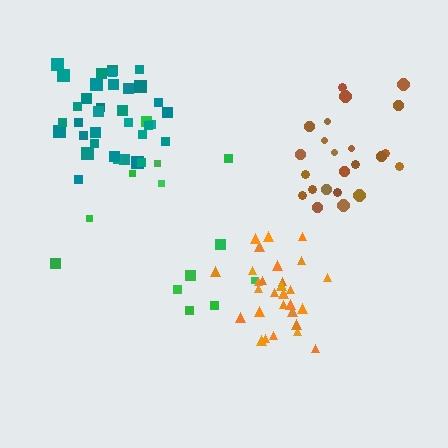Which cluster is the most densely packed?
Teal.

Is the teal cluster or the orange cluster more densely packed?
Teal.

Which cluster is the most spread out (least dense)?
Green.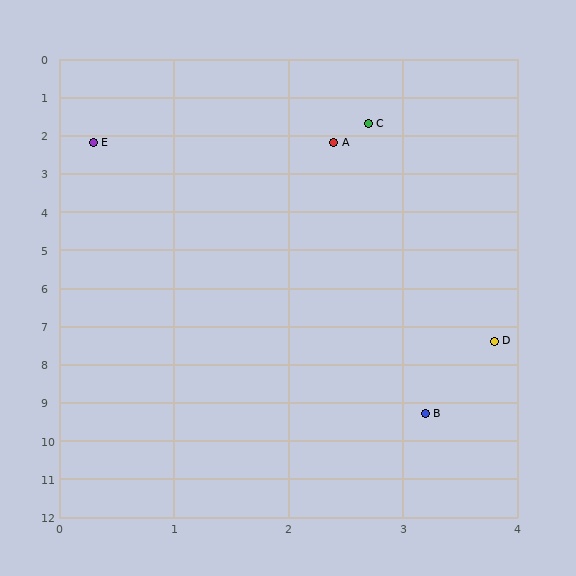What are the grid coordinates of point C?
Point C is at approximately (2.7, 1.7).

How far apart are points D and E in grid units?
Points D and E are about 6.3 grid units apart.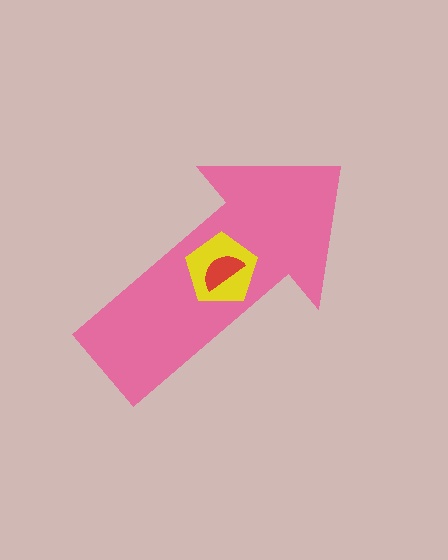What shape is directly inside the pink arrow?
The yellow pentagon.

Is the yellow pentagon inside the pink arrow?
Yes.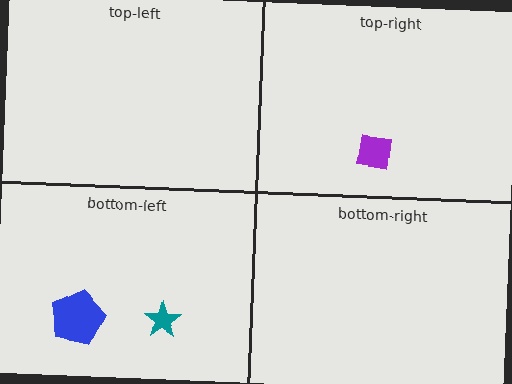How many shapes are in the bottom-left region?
2.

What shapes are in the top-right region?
The purple square.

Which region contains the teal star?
The bottom-left region.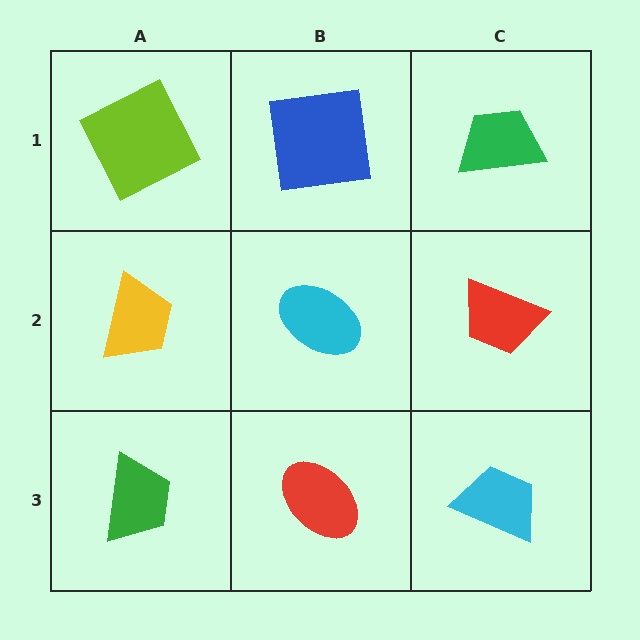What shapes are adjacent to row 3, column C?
A red trapezoid (row 2, column C), a red ellipse (row 3, column B).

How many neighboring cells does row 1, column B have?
3.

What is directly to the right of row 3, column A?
A red ellipse.